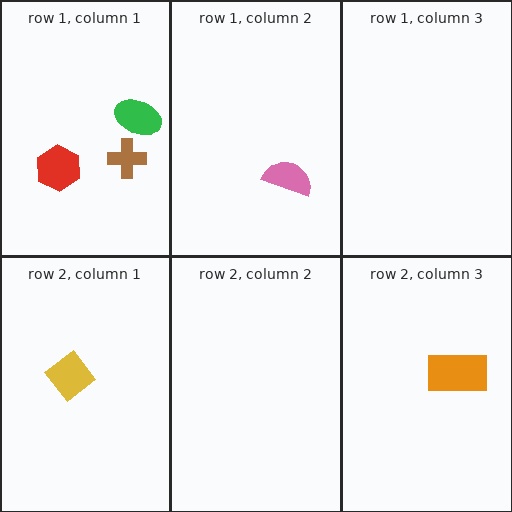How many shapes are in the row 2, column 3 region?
1.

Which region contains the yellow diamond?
The row 2, column 1 region.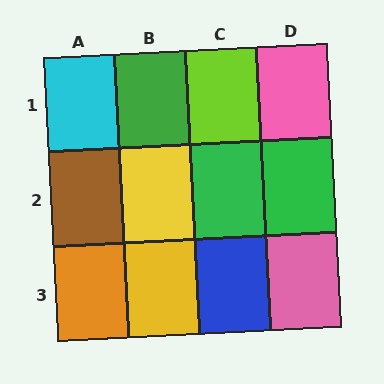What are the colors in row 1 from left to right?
Cyan, green, lime, pink.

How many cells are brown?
1 cell is brown.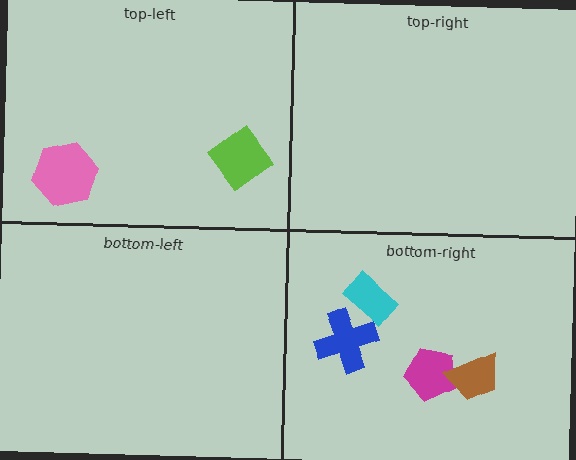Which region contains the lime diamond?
The top-left region.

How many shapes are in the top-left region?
2.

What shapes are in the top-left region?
The pink hexagon, the lime diamond.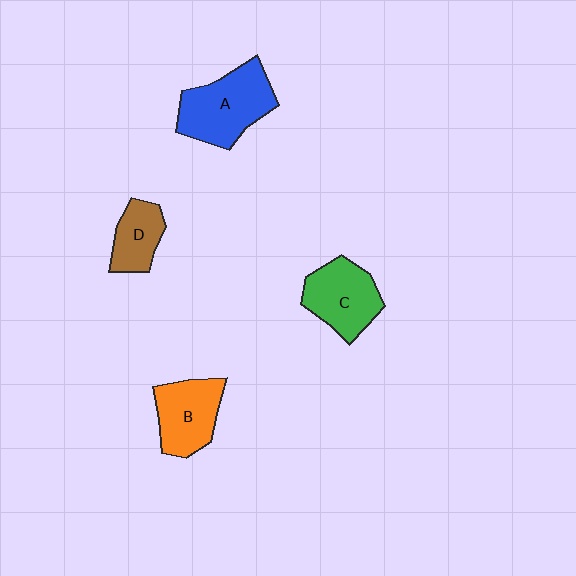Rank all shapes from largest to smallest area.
From largest to smallest: A (blue), C (green), B (orange), D (brown).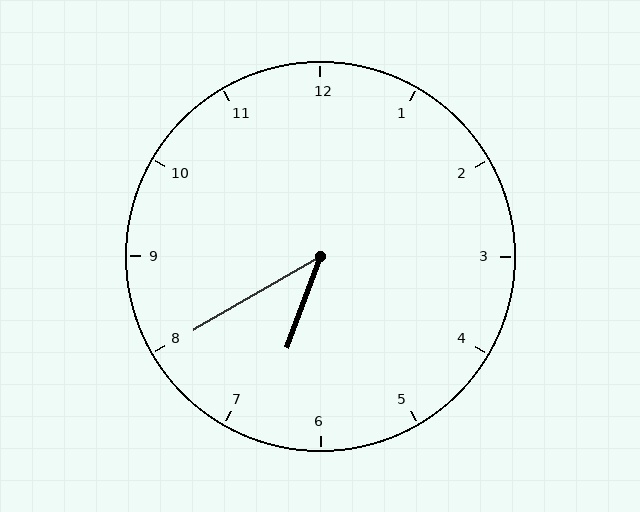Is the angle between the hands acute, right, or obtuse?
It is acute.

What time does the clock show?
6:40.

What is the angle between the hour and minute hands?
Approximately 40 degrees.